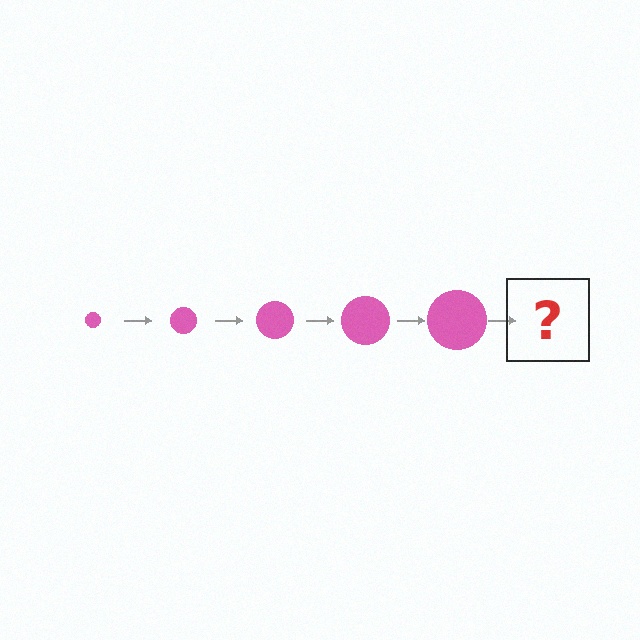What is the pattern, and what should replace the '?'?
The pattern is that the circle gets progressively larger each step. The '?' should be a pink circle, larger than the previous one.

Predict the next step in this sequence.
The next step is a pink circle, larger than the previous one.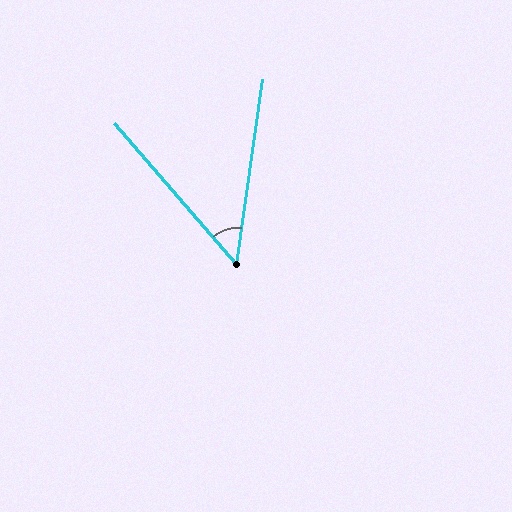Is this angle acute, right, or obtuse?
It is acute.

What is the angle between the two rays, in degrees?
Approximately 49 degrees.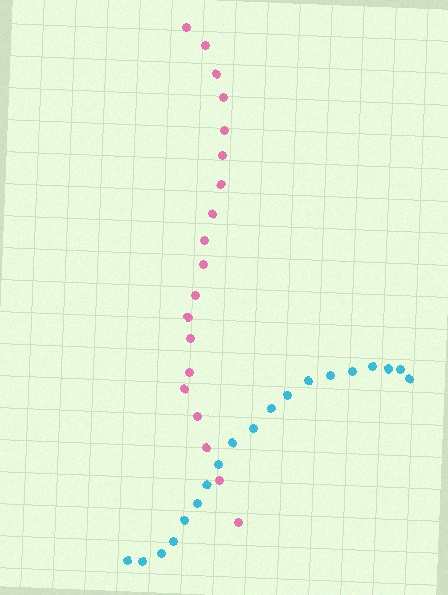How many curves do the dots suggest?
There are 2 distinct paths.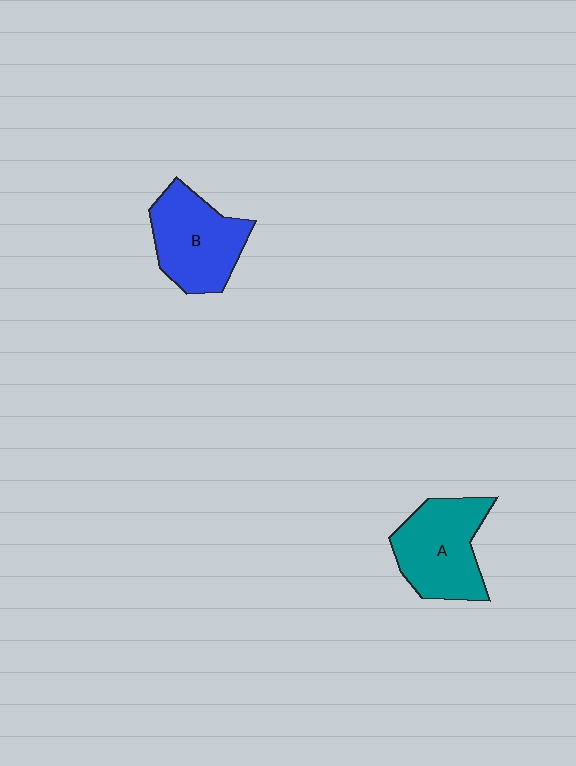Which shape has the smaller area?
Shape B (blue).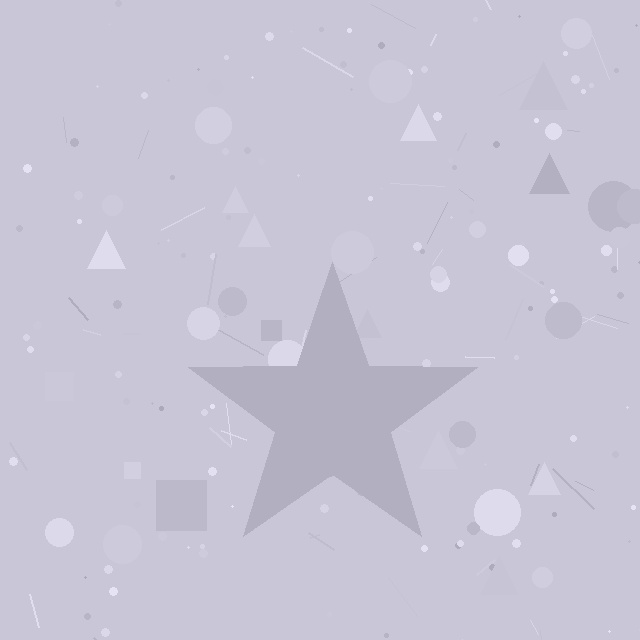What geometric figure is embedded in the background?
A star is embedded in the background.